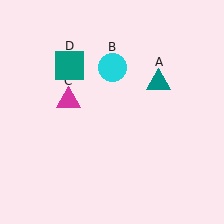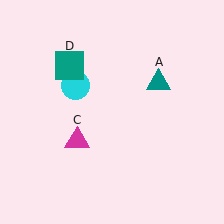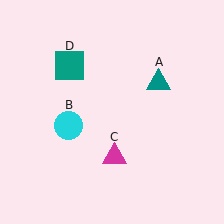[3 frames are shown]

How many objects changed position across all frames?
2 objects changed position: cyan circle (object B), magenta triangle (object C).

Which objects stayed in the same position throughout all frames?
Teal triangle (object A) and teal square (object D) remained stationary.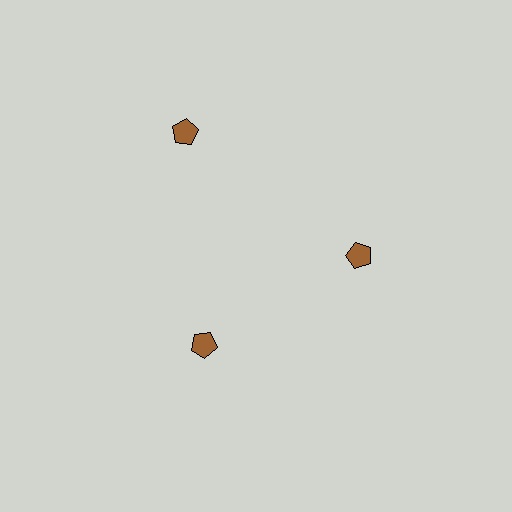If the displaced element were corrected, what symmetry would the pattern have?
It would have 3-fold rotational symmetry — the pattern would map onto itself every 120 degrees.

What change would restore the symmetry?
The symmetry would be restored by moving it inward, back onto the ring so that all 3 pentagons sit at equal angles and equal distance from the center.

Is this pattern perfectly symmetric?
No. The 3 brown pentagons are arranged in a ring, but one element near the 11 o'clock position is pushed outward from the center, breaking the 3-fold rotational symmetry.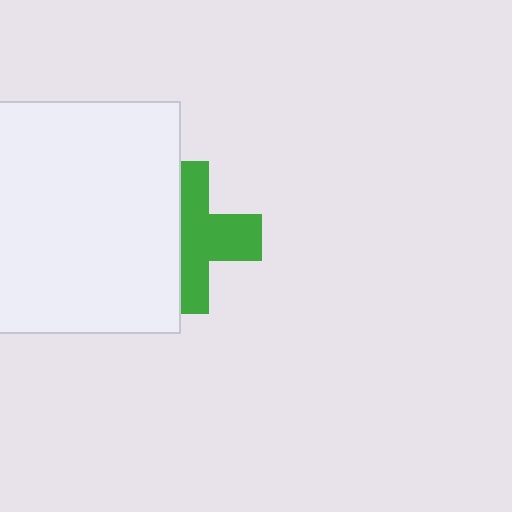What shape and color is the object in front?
The object in front is a white square.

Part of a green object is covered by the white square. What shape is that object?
It is a cross.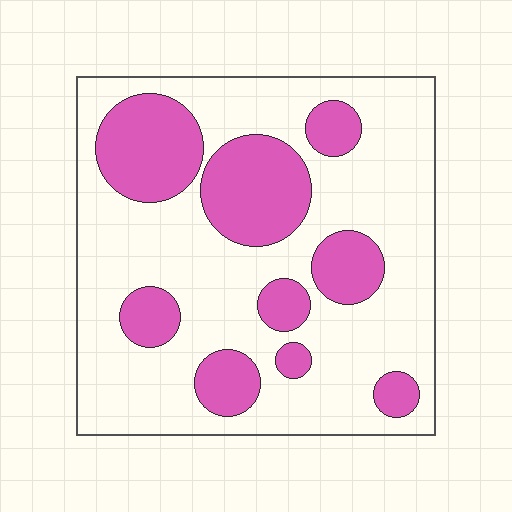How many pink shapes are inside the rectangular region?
9.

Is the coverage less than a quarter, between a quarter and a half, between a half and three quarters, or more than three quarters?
Between a quarter and a half.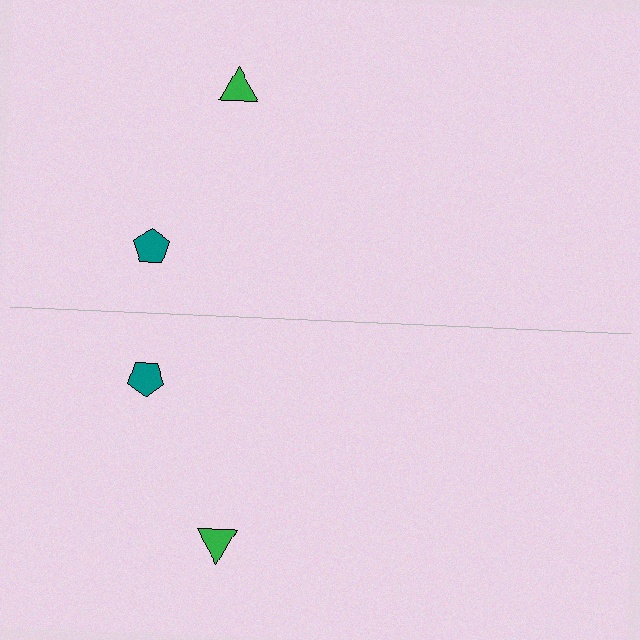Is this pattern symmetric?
Yes, this pattern has bilateral (reflection) symmetry.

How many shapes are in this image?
There are 4 shapes in this image.